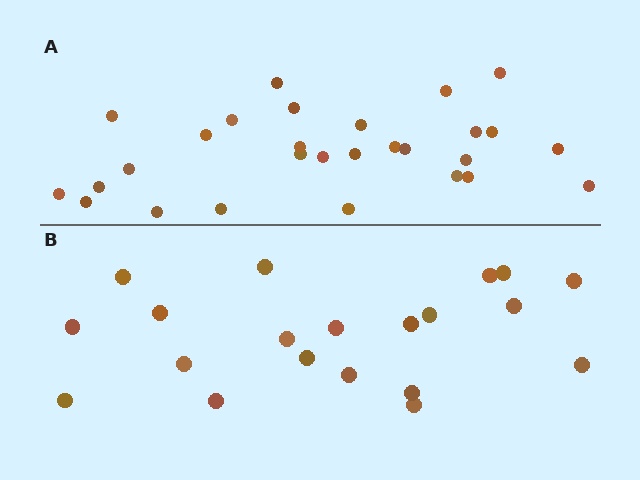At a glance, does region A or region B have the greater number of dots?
Region A (the top region) has more dots.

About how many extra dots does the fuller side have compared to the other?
Region A has roughly 8 or so more dots than region B.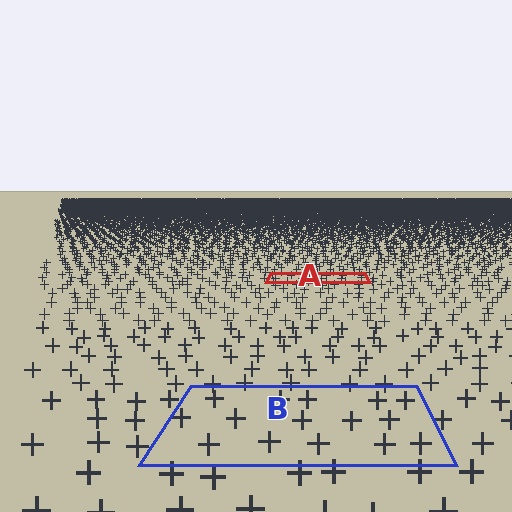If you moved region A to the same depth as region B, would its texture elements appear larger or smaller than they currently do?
They would appear larger. At a closer depth, the same texture elements are projected at a bigger on-screen size.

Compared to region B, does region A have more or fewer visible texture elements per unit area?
Region A has more texture elements per unit area — they are packed more densely because it is farther away.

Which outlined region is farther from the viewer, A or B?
Region A is farther from the viewer — the texture elements inside it appear smaller and more densely packed.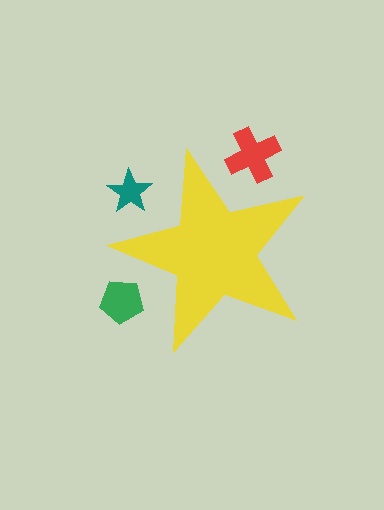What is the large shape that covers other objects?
A yellow star.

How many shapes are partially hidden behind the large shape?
3 shapes are partially hidden.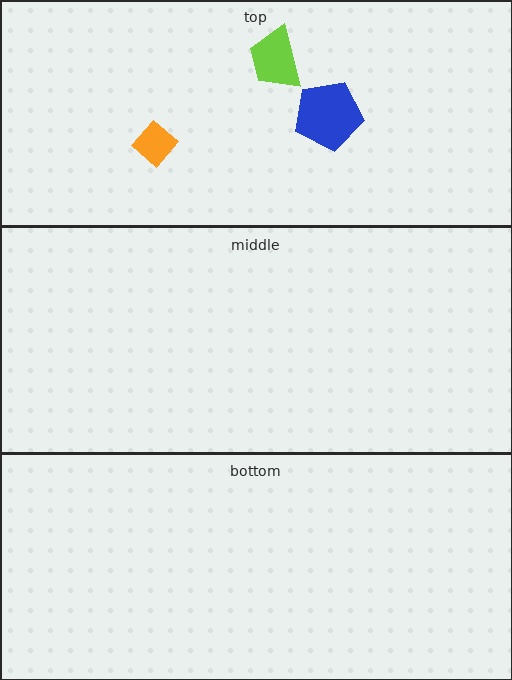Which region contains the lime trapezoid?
The top region.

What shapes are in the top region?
The lime trapezoid, the blue pentagon, the orange diamond.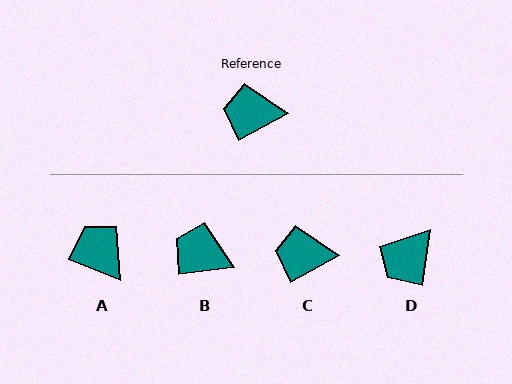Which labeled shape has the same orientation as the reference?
C.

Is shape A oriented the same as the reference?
No, it is off by about 51 degrees.